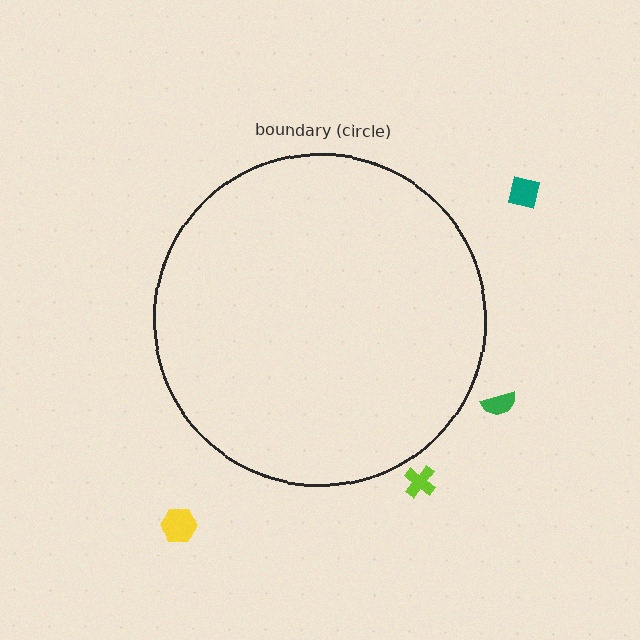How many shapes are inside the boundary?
0 inside, 4 outside.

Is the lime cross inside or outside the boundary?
Outside.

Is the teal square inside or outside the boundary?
Outside.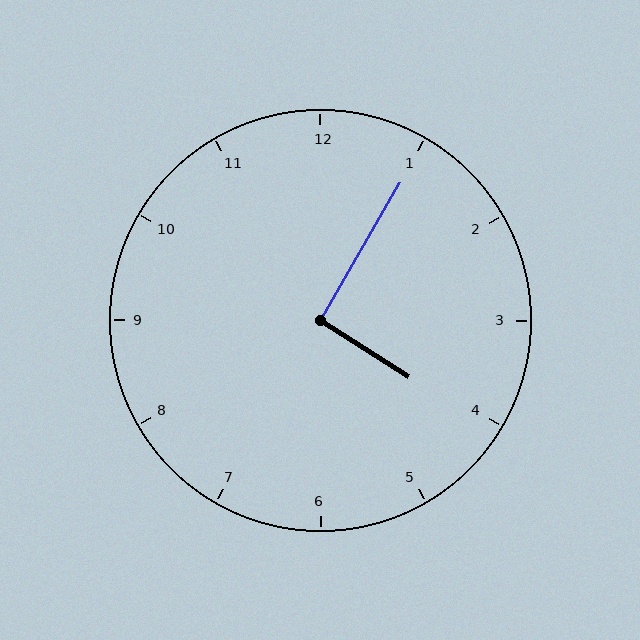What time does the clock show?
4:05.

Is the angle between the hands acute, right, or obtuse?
It is right.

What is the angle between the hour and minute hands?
Approximately 92 degrees.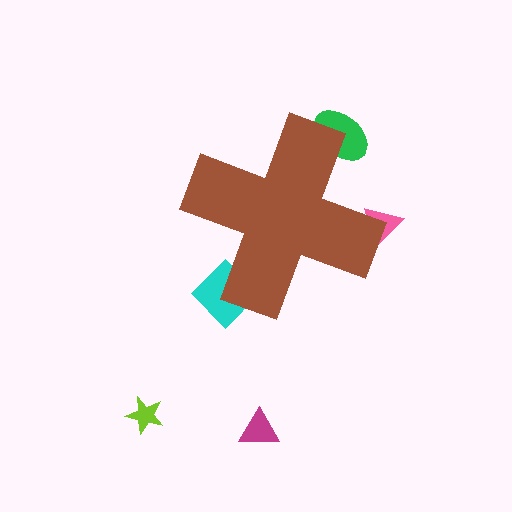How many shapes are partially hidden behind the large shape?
3 shapes are partially hidden.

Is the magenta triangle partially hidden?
No, the magenta triangle is fully visible.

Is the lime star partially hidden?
No, the lime star is fully visible.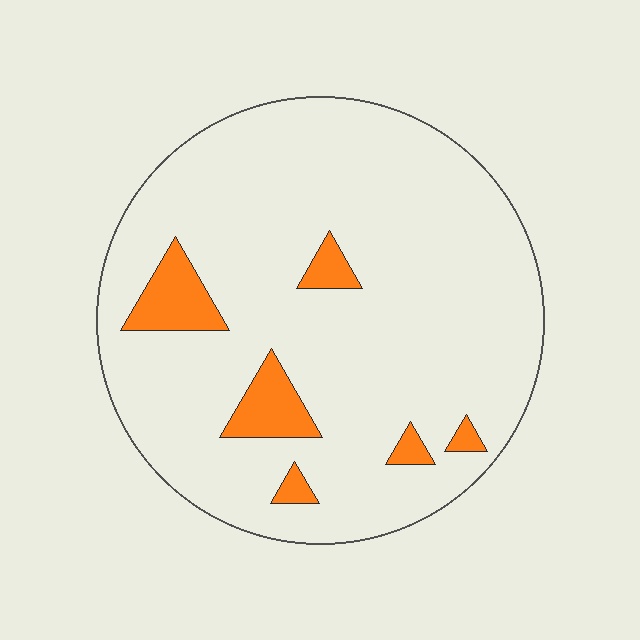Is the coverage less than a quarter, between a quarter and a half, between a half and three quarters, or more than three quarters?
Less than a quarter.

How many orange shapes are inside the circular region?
6.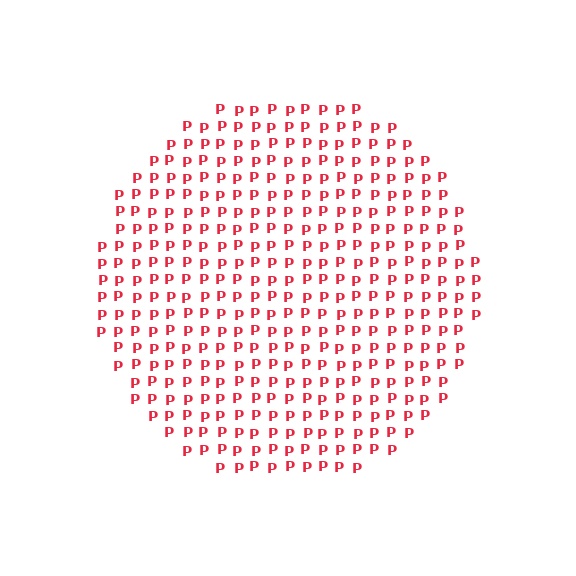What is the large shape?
The large shape is a circle.